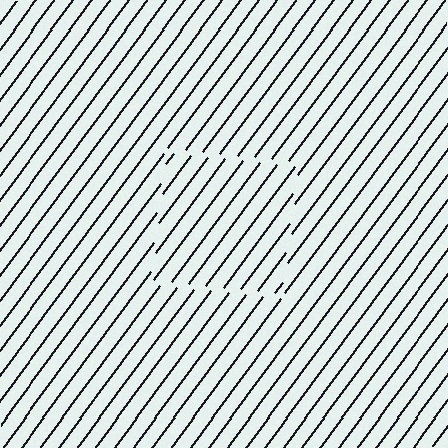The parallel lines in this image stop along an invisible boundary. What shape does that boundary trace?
An illusory square. The interior of the shape contains the same grating, shifted by half a period — the contour is defined by the phase discontinuity where line-ends from the inner and outer gratings abut.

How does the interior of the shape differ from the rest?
The interior of the shape contains the same grating, shifted by half a period — the contour is defined by the phase discontinuity where line-ends from the inner and outer gratings abut.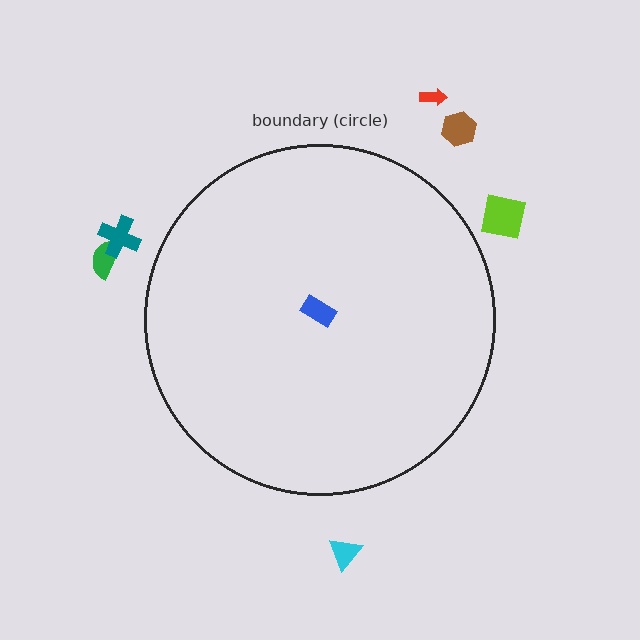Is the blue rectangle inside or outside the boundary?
Inside.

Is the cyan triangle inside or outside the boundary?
Outside.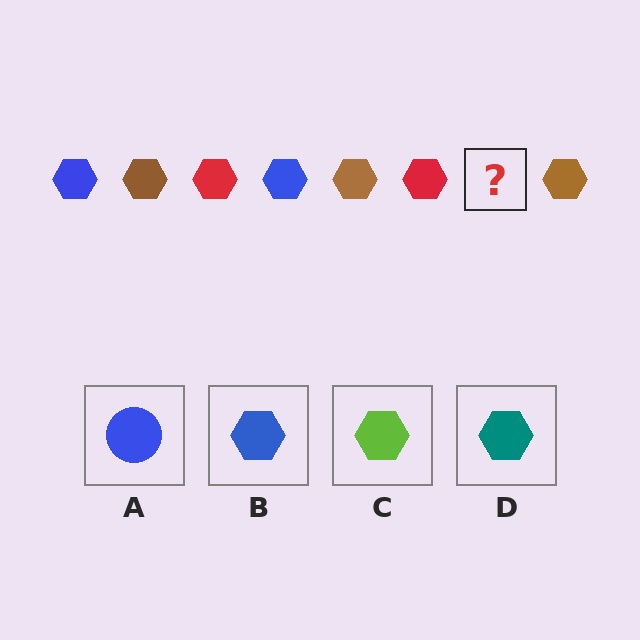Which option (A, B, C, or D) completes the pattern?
B.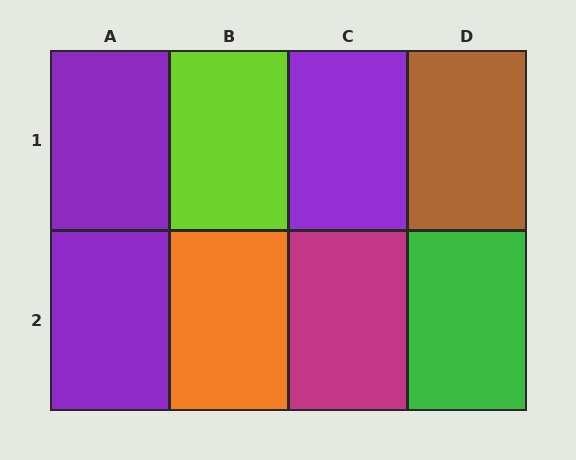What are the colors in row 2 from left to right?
Purple, orange, magenta, green.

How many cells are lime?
1 cell is lime.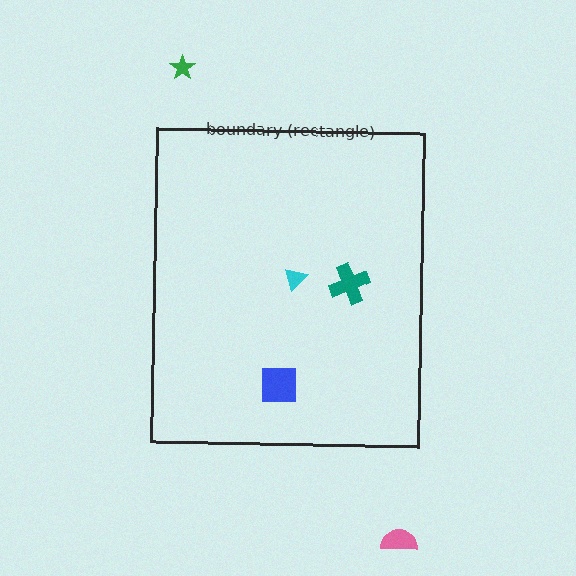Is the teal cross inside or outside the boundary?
Inside.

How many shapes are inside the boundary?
3 inside, 2 outside.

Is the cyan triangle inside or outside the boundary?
Inside.